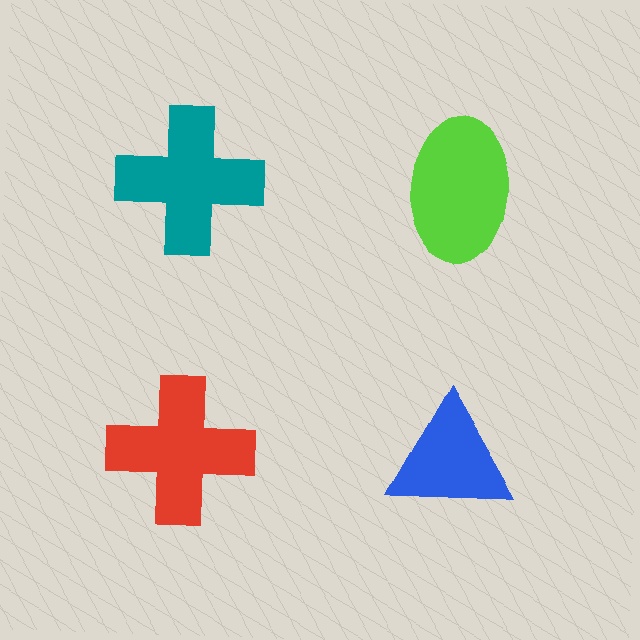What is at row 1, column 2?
A lime ellipse.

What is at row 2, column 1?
A red cross.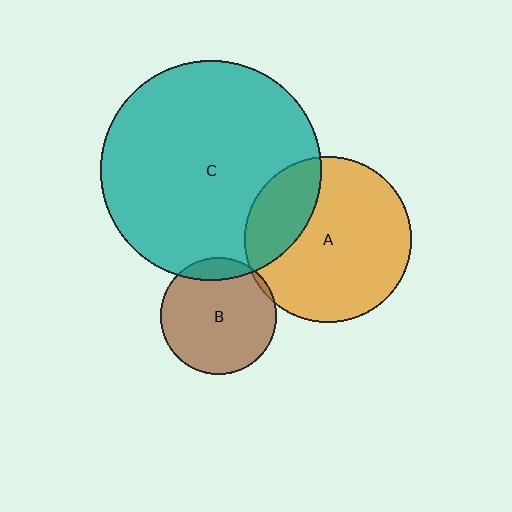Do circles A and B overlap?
Yes.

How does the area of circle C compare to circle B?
Approximately 3.6 times.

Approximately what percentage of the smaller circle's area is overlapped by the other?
Approximately 5%.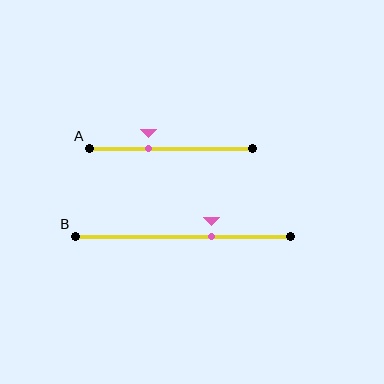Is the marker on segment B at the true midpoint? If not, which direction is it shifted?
No, the marker on segment B is shifted to the right by about 13% of the segment length.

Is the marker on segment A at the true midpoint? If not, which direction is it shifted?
No, the marker on segment A is shifted to the left by about 14% of the segment length.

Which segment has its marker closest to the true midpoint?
Segment B has its marker closest to the true midpoint.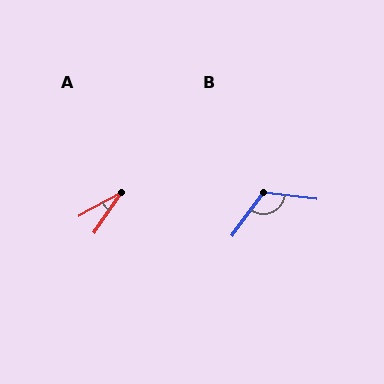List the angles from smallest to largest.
A (27°), B (119°).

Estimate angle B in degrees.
Approximately 119 degrees.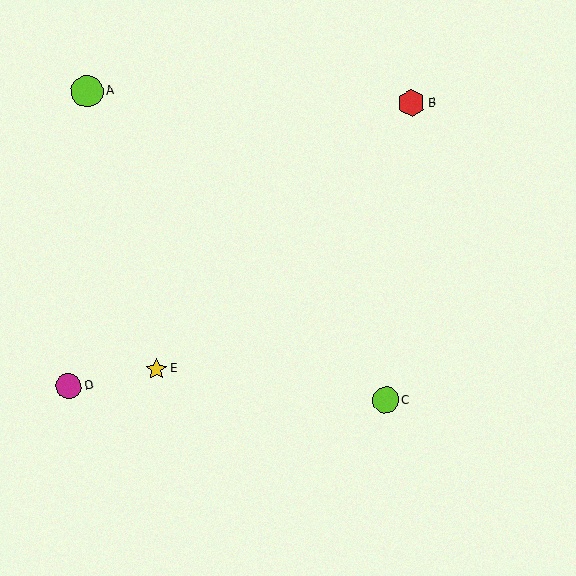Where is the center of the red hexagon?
The center of the red hexagon is at (411, 103).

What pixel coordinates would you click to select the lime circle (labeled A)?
Click at (87, 91) to select the lime circle A.